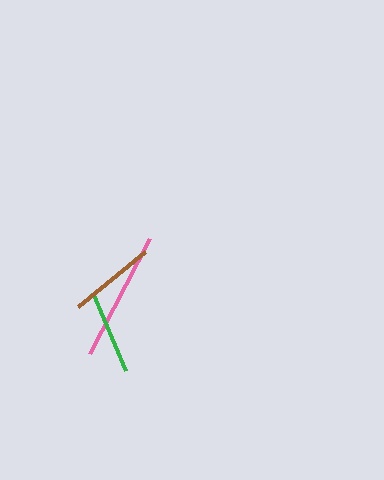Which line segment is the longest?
The pink line is the longest at approximately 130 pixels.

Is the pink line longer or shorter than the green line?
The pink line is longer than the green line.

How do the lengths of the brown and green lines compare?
The brown and green lines are approximately the same length.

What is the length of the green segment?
The green segment is approximately 85 pixels long.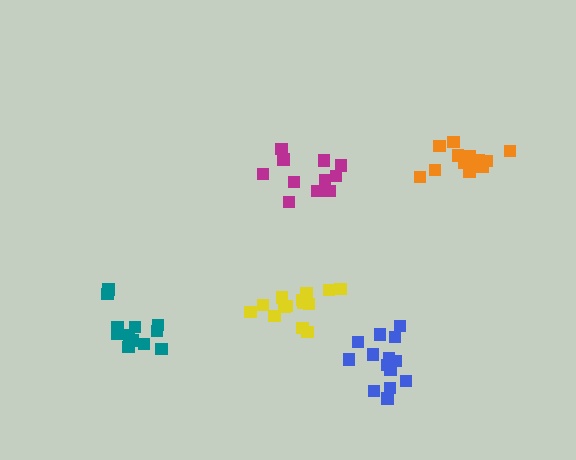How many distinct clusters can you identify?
There are 5 distinct clusters.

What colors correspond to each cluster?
The clusters are colored: blue, magenta, teal, orange, yellow.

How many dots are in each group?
Group 1: 14 dots, Group 2: 11 dots, Group 3: 12 dots, Group 4: 14 dots, Group 5: 14 dots (65 total).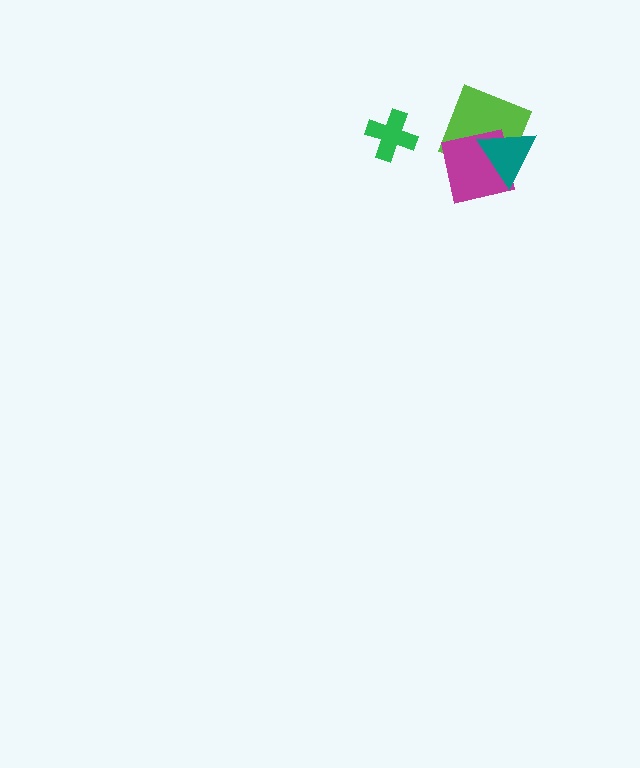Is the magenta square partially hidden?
Yes, it is partially covered by another shape.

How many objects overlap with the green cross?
0 objects overlap with the green cross.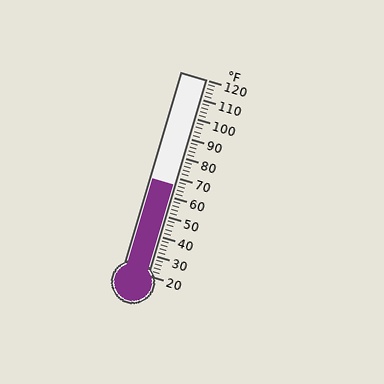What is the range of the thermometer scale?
The thermometer scale ranges from 20°F to 120°F.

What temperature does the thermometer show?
The thermometer shows approximately 66°F.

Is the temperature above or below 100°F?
The temperature is below 100°F.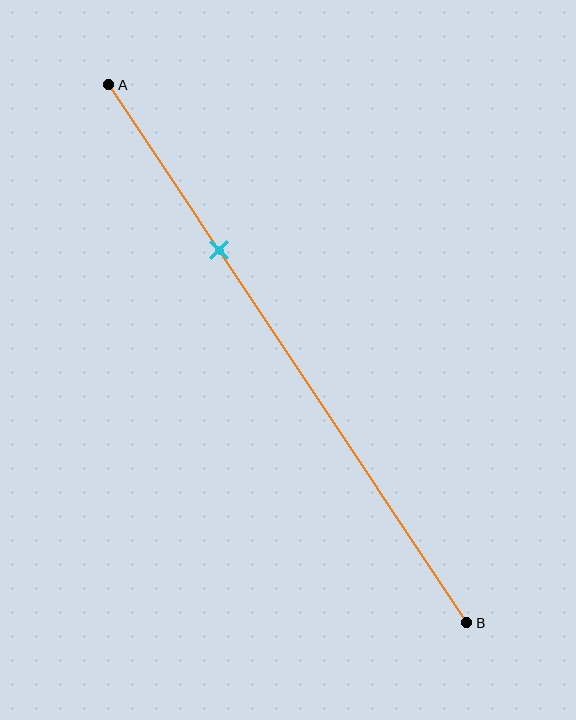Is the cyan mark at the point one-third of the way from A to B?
Yes, the mark is approximately at the one-third point.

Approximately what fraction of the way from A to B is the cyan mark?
The cyan mark is approximately 30% of the way from A to B.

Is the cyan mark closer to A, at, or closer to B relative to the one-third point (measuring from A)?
The cyan mark is approximately at the one-third point of segment AB.